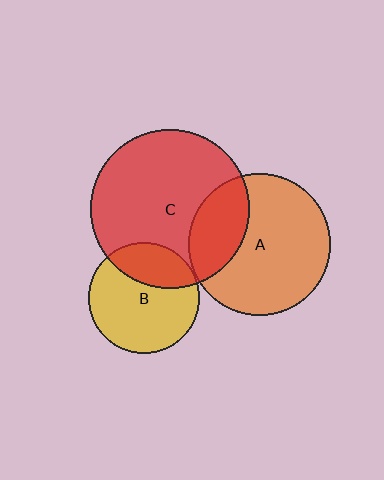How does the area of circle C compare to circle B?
Approximately 2.1 times.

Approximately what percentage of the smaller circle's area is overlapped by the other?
Approximately 25%.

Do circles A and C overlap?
Yes.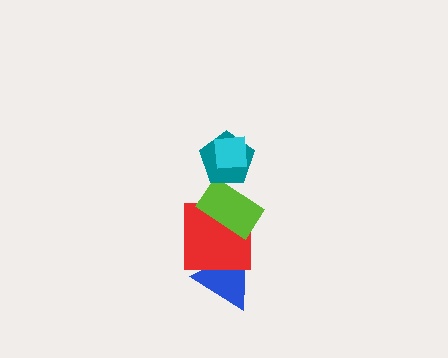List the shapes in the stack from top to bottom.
From top to bottom: the cyan square, the teal pentagon, the lime rectangle, the red square, the blue triangle.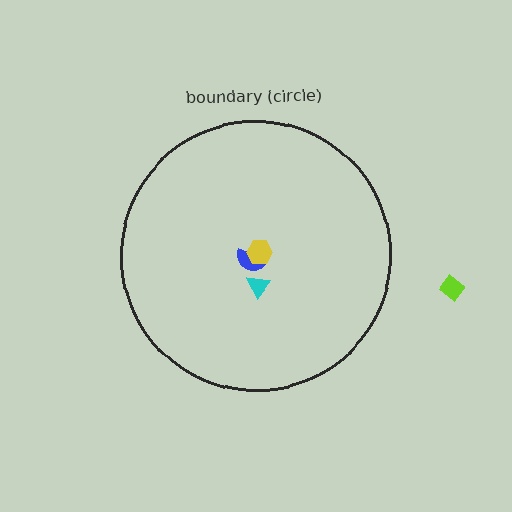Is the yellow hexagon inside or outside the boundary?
Inside.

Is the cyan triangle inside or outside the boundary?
Inside.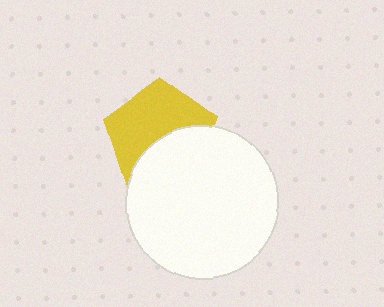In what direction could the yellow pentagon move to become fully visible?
The yellow pentagon could move up. That would shift it out from behind the white circle entirely.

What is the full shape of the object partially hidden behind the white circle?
The partially hidden object is a yellow pentagon.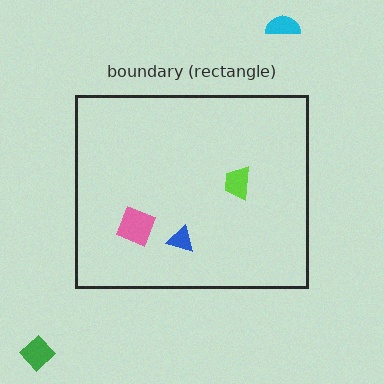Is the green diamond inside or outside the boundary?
Outside.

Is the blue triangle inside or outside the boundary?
Inside.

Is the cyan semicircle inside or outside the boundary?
Outside.